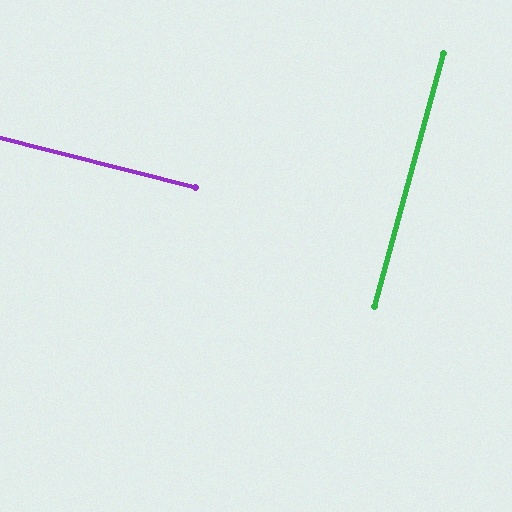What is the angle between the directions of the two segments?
Approximately 89 degrees.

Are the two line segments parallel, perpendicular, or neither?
Perpendicular — they meet at approximately 89°.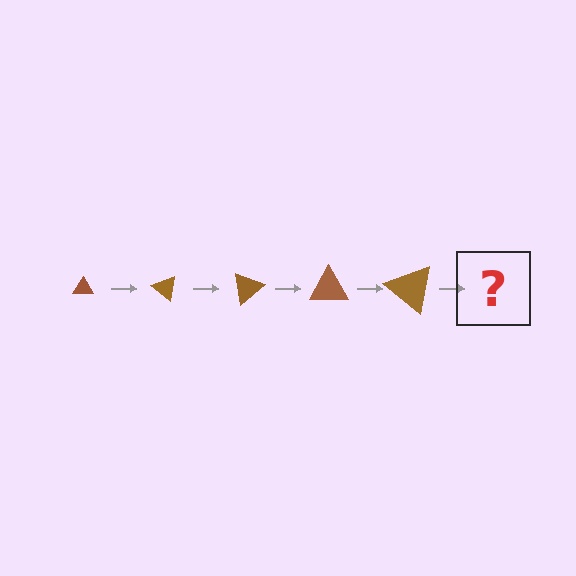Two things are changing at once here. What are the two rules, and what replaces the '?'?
The two rules are that the triangle grows larger each step and it rotates 40 degrees each step. The '?' should be a triangle, larger than the previous one and rotated 200 degrees from the start.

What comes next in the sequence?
The next element should be a triangle, larger than the previous one and rotated 200 degrees from the start.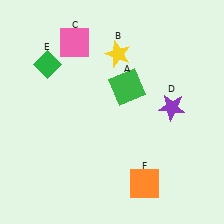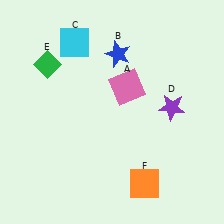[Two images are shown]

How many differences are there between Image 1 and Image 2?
There are 3 differences between the two images.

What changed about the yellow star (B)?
In Image 1, B is yellow. In Image 2, it changed to blue.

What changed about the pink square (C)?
In Image 1, C is pink. In Image 2, it changed to cyan.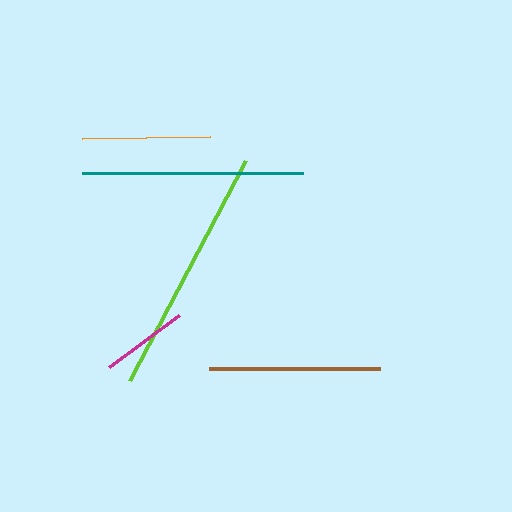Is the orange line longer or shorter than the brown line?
The brown line is longer than the orange line.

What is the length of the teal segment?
The teal segment is approximately 221 pixels long.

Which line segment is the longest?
The lime line is the longest at approximately 249 pixels.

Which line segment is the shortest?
The magenta line is the shortest at approximately 87 pixels.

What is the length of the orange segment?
The orange segment is approximately 128 pixels long.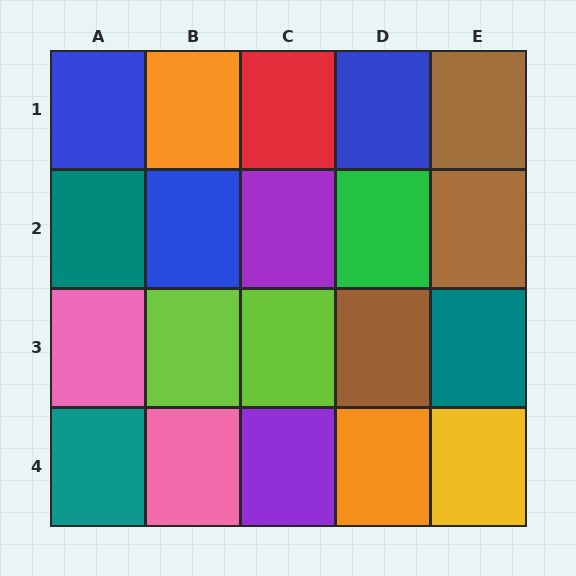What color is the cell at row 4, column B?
Pink.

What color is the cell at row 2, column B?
Blue.